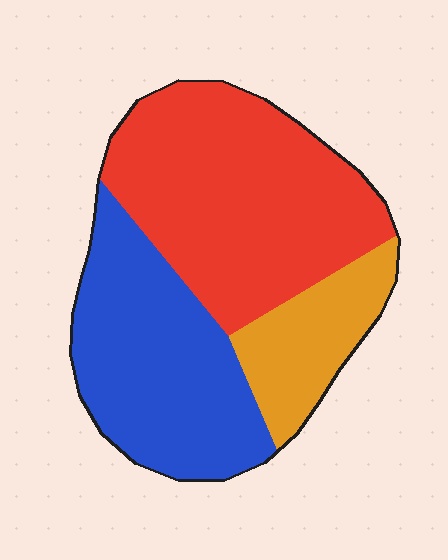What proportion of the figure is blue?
Blue covers roughly 35% of the figure.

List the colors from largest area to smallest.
From largest to smallest: red, blue, orange.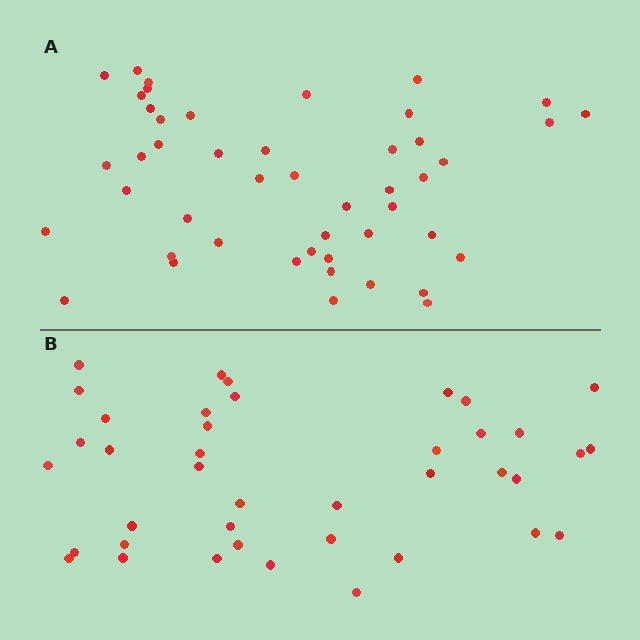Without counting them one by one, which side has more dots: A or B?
Region A (the top region) has more dots.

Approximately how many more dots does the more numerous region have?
Region A has roughly 8 or so more dots than region B.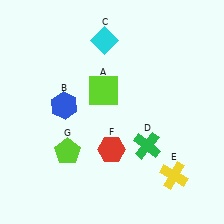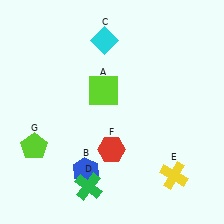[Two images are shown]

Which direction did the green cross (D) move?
The green cross (D) moved left.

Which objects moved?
The objects that moved are: the blue hexagon (B), the green cross (D), the lime pentagon (G).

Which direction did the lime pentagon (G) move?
The lime pentagon (G) moved left.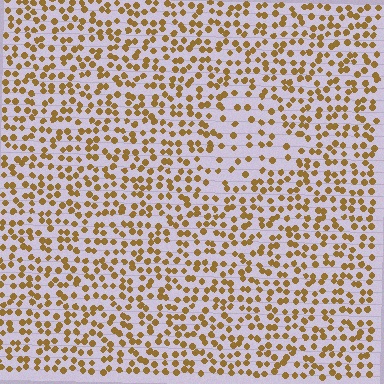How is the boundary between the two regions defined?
The boundary is defined by a change in element density (approximately 1.9x ratio). All elements are the same color, size, and shape.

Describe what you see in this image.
The image contains small brown elements arranged at two different densities. A triangle-shaped region is visible where the elements are less densely packed than the surrounding area.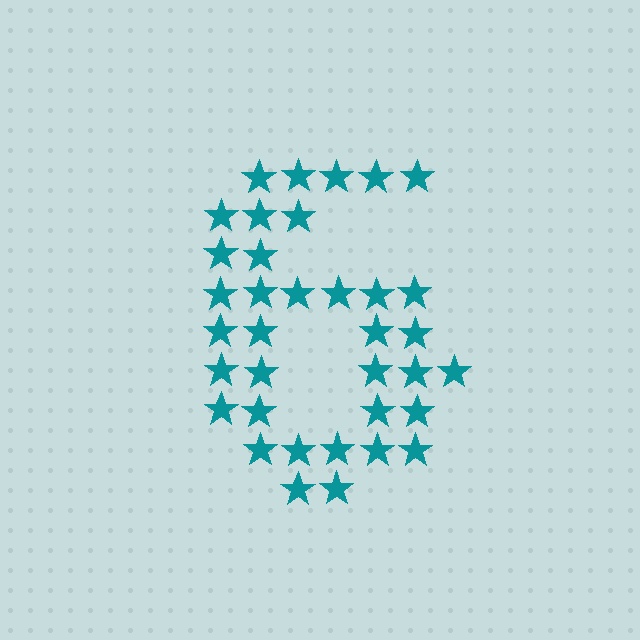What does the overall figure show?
The overall figure shows the digit 6.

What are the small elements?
The small elements are stars.